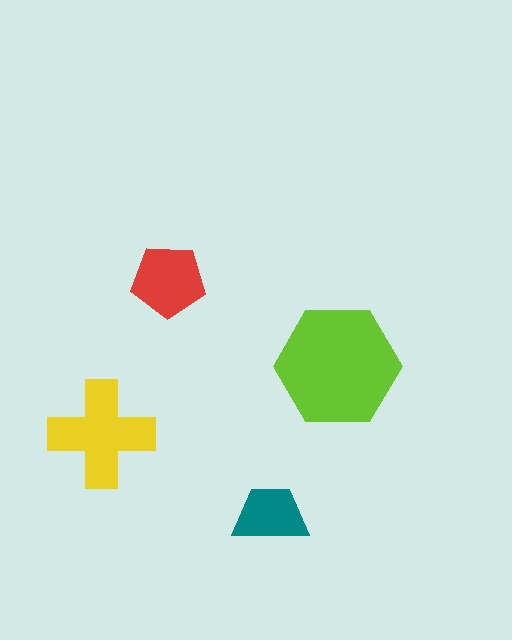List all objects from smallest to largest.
The teal trapezoid, the red pentagon, the yellow cross, the lime hexagon.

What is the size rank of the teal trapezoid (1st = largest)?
4th.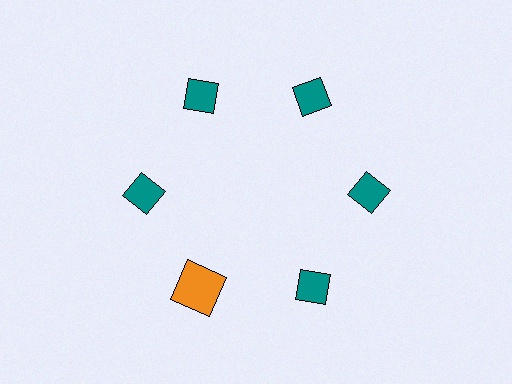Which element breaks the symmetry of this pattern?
The orange square at roughly the 7 o'clock position breaks the symmetry. All other shapes are teal diamonds.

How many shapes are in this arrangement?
There are 6 shapes arranged in a ring pattern.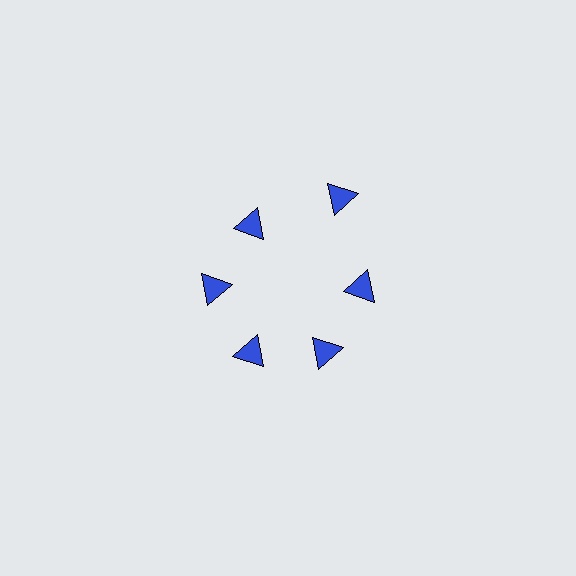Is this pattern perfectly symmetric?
No. The 6 blue triangles are arranged in a ring, but one element near the 1 o'clock position is pushed outward from the center, breaking the 6-fold rotational symmetry.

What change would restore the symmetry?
The symmetry would be restored by moving it inward, back onto the ring so that all 6 triangles sit at equal angles and equal distance from the center.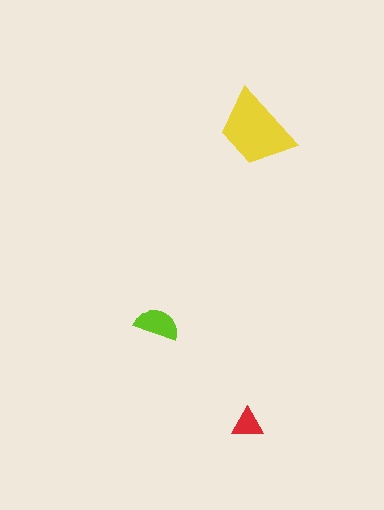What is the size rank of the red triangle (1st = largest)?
3rd.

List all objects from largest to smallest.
The yellow trapezoid, the lime semicircle, the red triangle.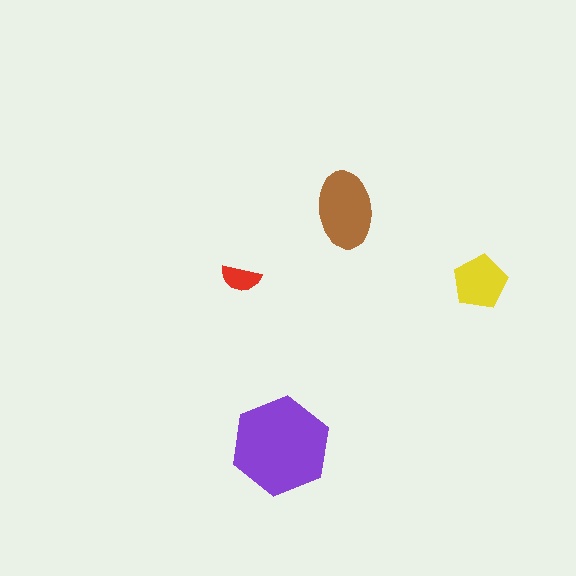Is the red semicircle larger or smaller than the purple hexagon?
Smaller.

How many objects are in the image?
There are 4 objects in the image.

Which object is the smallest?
The red semicircle.